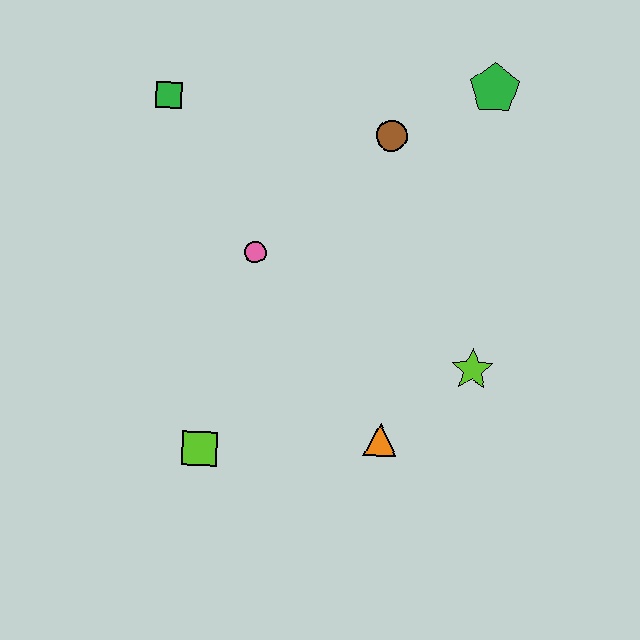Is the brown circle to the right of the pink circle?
Yes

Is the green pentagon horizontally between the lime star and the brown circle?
No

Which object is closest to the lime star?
The orange triangle is closest to the lime star.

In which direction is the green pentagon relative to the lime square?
The green pentagon is above the lime square.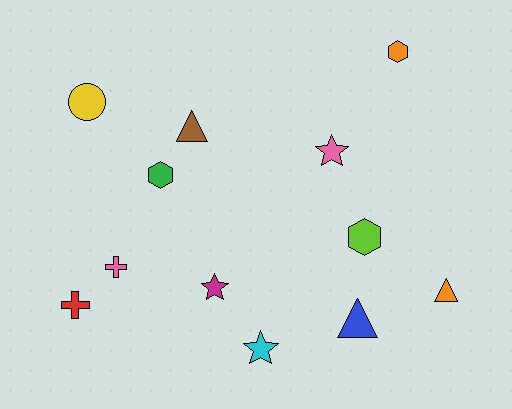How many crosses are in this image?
There are 2 crosses.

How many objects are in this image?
There are 12 objects.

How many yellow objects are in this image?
There is 1 yellow object.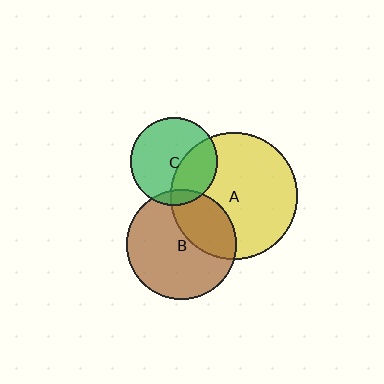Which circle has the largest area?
Circle A (yellow).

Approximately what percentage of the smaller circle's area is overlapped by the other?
Approximately 10%.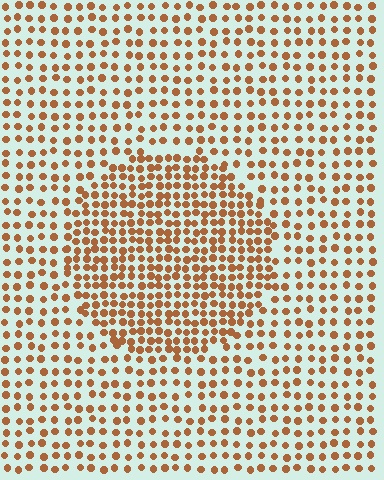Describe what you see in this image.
The image contains small brown elements arranged at two different densities. A circle-shaped region is visible where the elements are more densely packed than the surrounding area.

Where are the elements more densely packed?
The elements are more densely packed inside the circle boundary.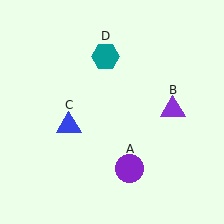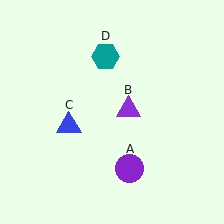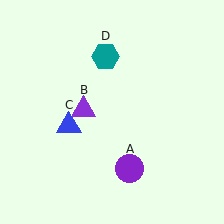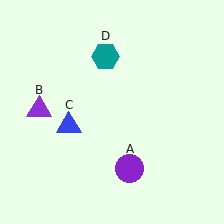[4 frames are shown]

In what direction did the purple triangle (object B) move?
The purple triangle (object B) moved left.